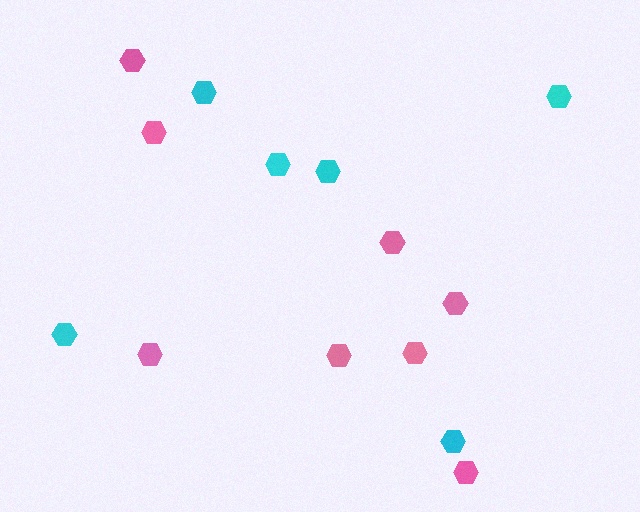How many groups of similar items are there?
There are 2 groups: one group of cyan hexagons (6) and one group of pink hexagons (8).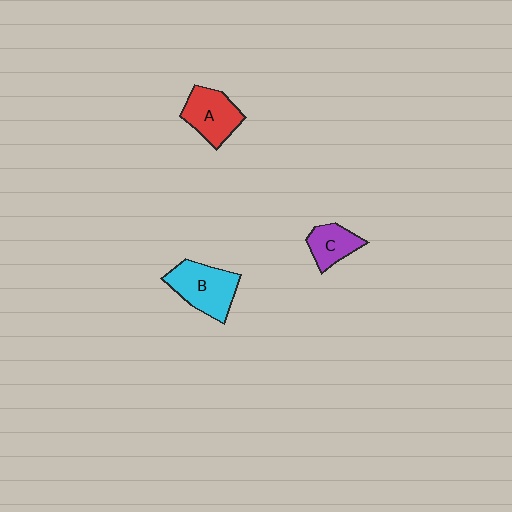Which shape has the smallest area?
Shape C (purple).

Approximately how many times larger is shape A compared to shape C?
Approximately 1.4 times.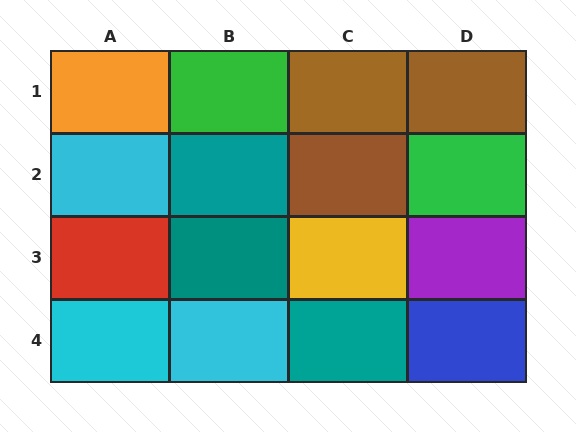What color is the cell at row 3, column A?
Red.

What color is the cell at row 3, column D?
Purple.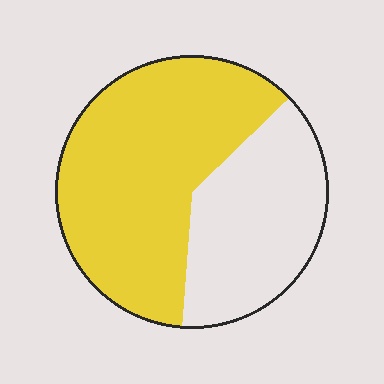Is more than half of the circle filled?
Yes.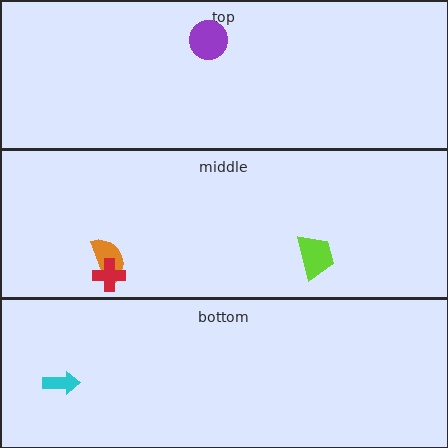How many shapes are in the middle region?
3.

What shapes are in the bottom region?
The cyan arrow.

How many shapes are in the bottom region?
1.